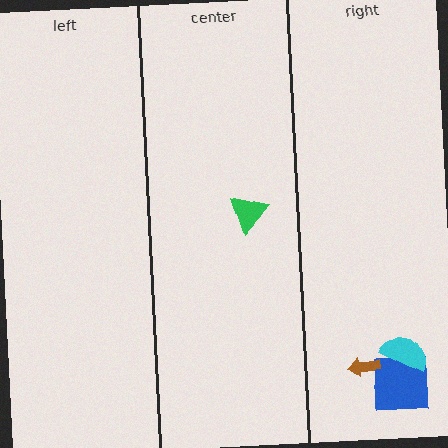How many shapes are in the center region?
1.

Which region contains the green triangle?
The center region.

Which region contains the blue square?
The right region.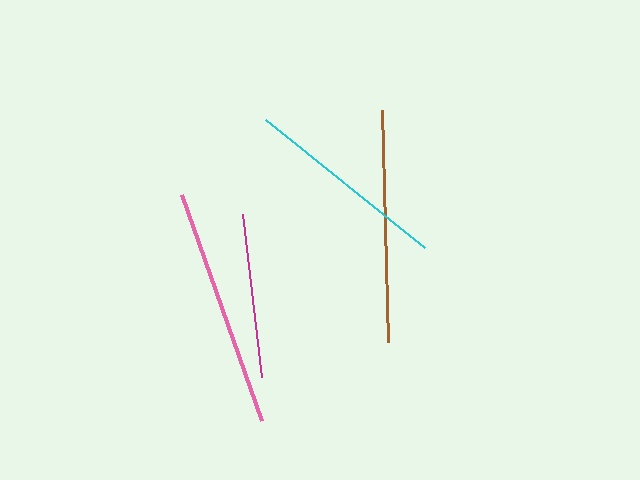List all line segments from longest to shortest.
From longest to shortest: pink, brown, cyan, magenta.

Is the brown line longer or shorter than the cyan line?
The brown line is longer than the cyan line.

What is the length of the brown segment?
The brown segment is approximately 232 pixels long.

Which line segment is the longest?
The pink line is the longest at approximately 240 pixels.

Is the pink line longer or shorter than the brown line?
The pink line is longer than the brown line.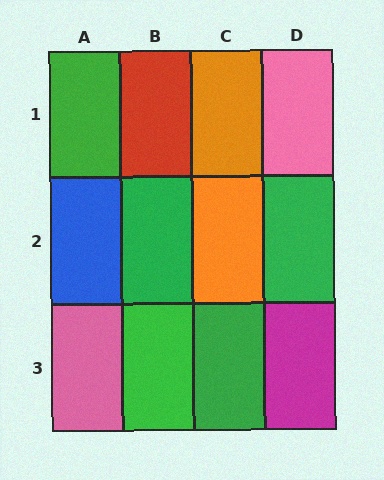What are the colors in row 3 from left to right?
Pink, green, green, magenta.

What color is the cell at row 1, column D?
Pink.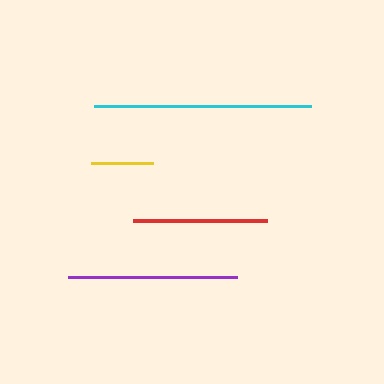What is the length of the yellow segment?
The yellow segment is approximately 62 pixels long.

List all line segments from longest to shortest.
From longest to shortest: cyan, purple, red, yellow.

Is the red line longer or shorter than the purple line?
The purple line is longer than the red line.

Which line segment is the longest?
The cyan line is the longest at approximately 217 pixels.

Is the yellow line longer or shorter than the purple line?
The purple line is longer than the yellow line.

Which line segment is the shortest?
The yellow line is the shortest at approximately 62 pixels.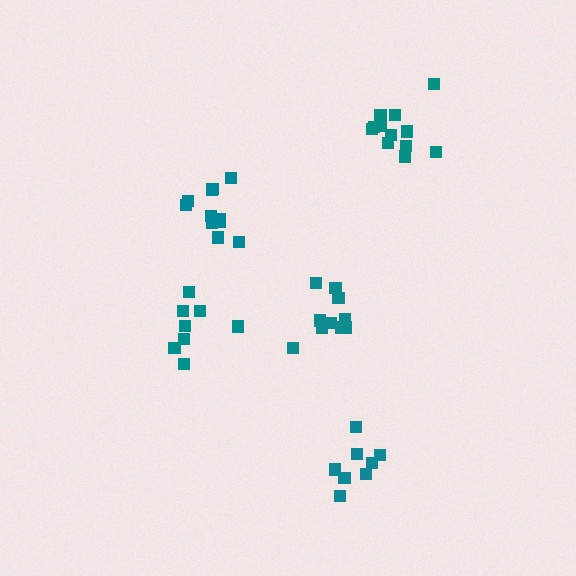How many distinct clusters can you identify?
There are 5 distinct clusters.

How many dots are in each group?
Group 1: 11 dots, Group 2: 8 dots, Group 3: 13 dots, Group 4: 10 dots, Group 5: 8 dots (50 total).